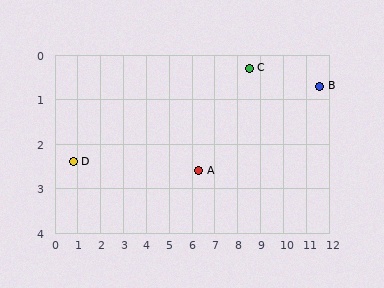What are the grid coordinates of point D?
Point D is at approximately (0.8, 2.4).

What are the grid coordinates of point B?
Point B is at approximately (11.6, 0.7).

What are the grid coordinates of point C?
Point C is at approximately (8.5, 0.3).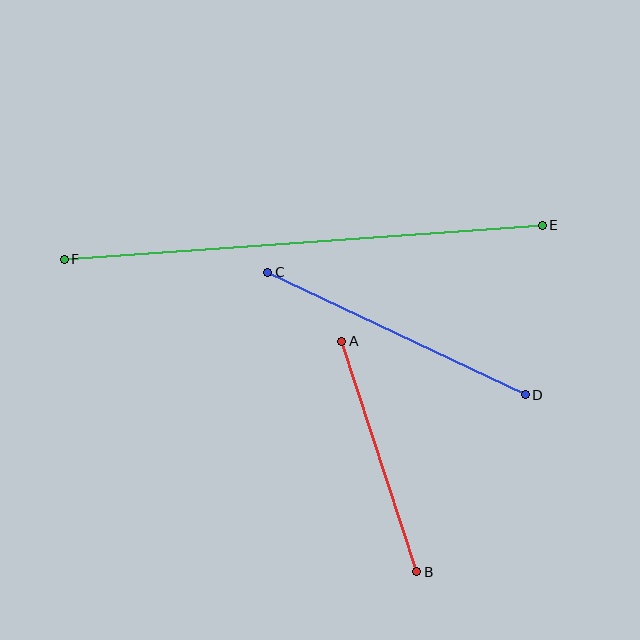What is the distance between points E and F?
The distance is approximately 479 pixels.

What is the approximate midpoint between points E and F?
The midpoint is at approximately (303, 242) pixels.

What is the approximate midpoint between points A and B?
The midpoint is at approximately (379, 456) pixels.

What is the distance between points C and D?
The distance is approximately 285 pixels.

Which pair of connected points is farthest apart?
Points E and F are farthest apart.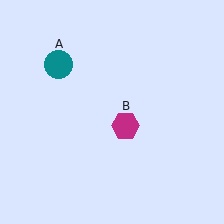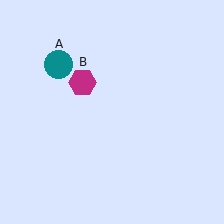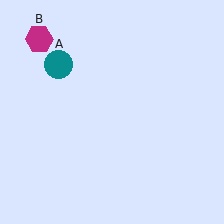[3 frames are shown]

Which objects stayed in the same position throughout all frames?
Teal circle (object A) remained stationary.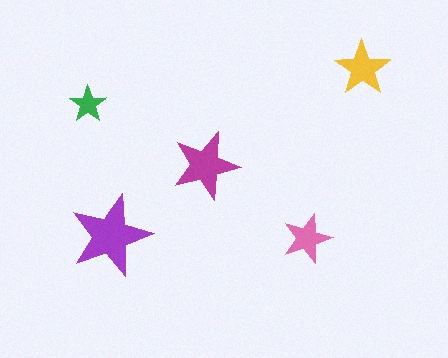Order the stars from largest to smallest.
the purple one, the magenta one, the yellow one, the pink one, the green one.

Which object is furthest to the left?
The green star is leftmost.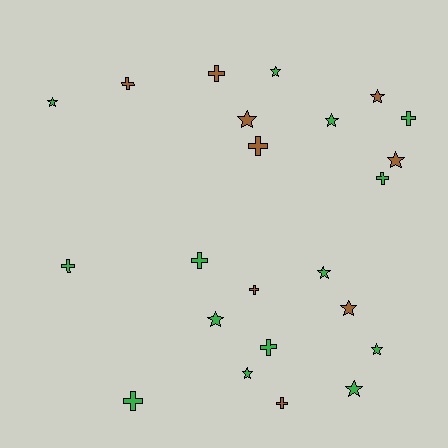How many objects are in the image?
There are 23 objects.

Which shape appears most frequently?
Star, with 12 objects.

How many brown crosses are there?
There are 5 brown crosses.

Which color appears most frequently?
Green, with 14 objects.